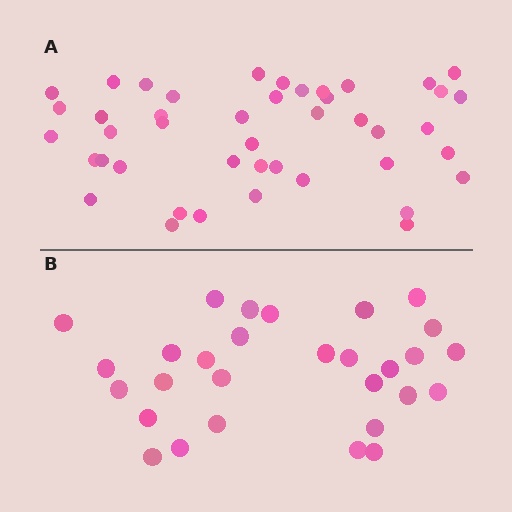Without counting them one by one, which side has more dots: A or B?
Region A (the top region) has more dots.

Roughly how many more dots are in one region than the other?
Region A has approximately 15 more dots than region B.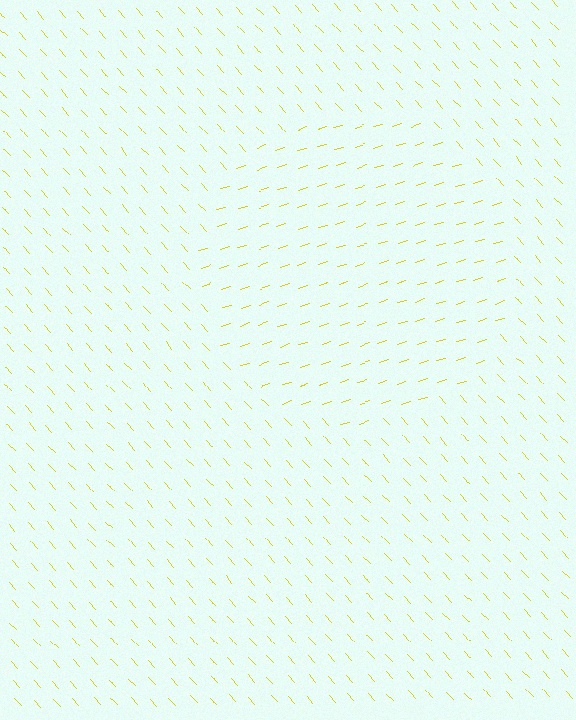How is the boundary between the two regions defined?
The boundary is defined purely by a change in line orientation (approximately 66 degrees difference). All lines are the same color and thickness.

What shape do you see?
I see a circle.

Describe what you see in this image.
The image is filled with small yellow line segments. A circle region in the image has lines oriented differently from the surrounding lines, creating a visible texture boundary.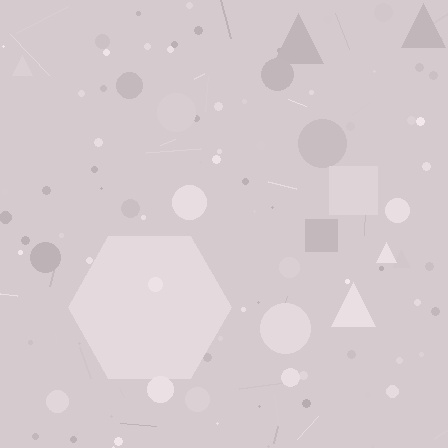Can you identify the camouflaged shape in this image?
The camouflaged shape is a hexagon.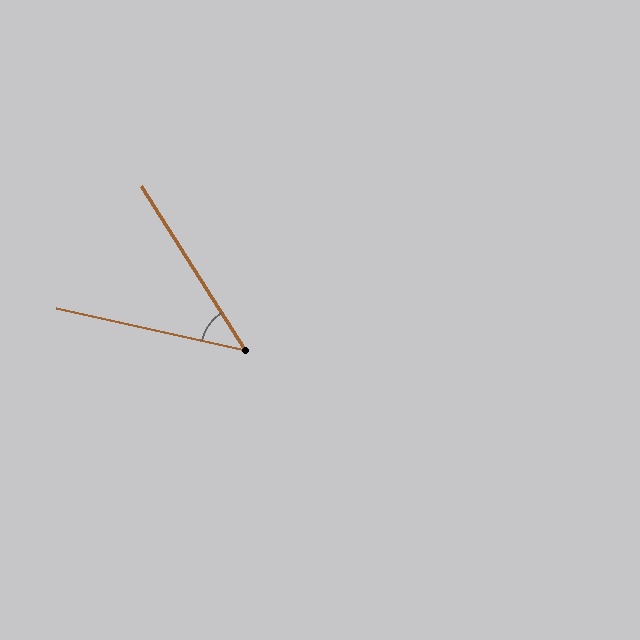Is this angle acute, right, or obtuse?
It is acute.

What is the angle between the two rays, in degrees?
Approximately 45 degrees.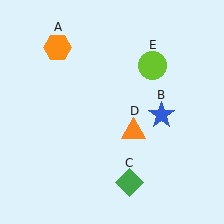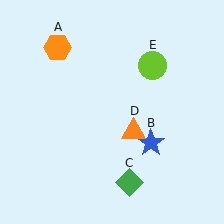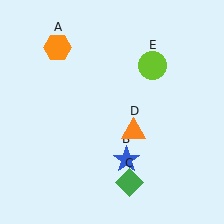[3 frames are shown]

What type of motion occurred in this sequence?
The blue star (object B) rotated clockwise around the center of the scene.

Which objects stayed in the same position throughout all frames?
Orange hexagon (object A) and green diamond (object C) and orange triangle (object D) and lime circle (object E) remained stationary.